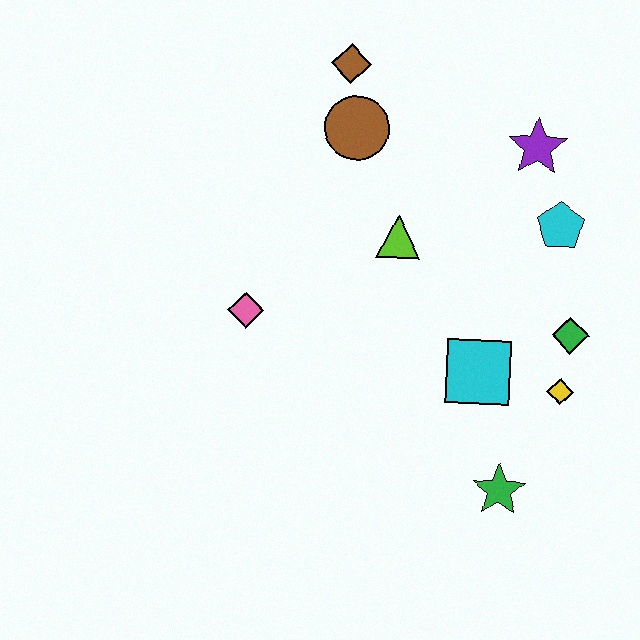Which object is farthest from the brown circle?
The green star is farthest from the brown circle.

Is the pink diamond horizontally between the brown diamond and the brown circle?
No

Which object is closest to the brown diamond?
The brown circle is closest to the brown diamond.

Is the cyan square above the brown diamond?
No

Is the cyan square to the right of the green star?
No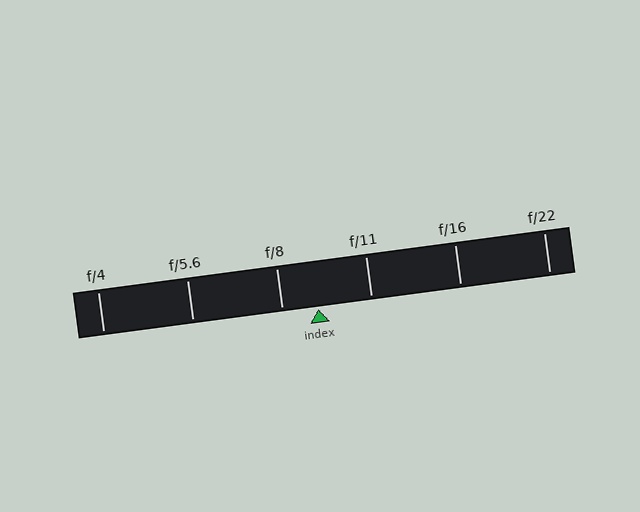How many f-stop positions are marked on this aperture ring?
There are 6 f-stop positions marked.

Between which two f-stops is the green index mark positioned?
The index mark is between f/8 and f/11.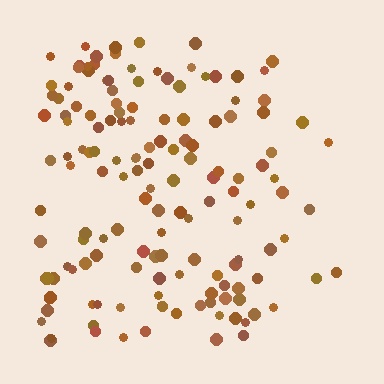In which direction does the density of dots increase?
From right to left, with the left side densest.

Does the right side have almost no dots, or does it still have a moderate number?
Still a moderate number, just noticeably fewer than the left.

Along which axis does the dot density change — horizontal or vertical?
Horizontal.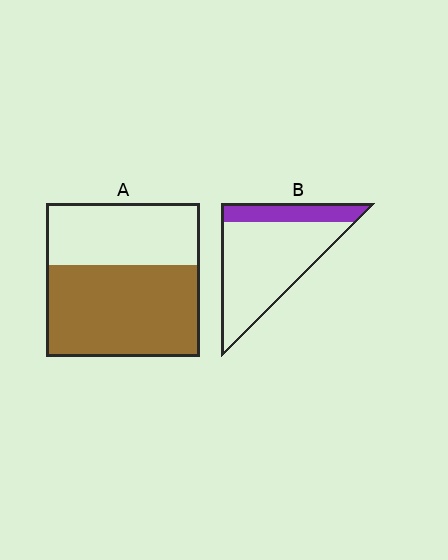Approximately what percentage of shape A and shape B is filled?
A is approximately 60% and B is approximately 25%.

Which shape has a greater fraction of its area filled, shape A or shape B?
Shape A.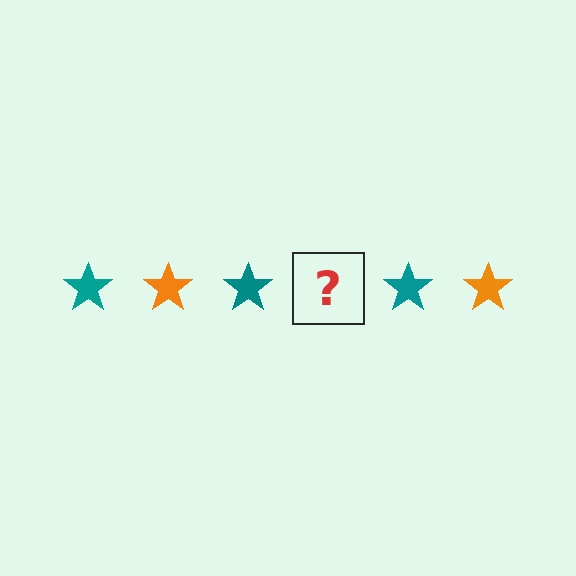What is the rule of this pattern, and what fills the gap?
The rule is that the pattern cycles through teal, orange stars. The gap should be filled with an orange star.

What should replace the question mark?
The question mark should be replaced with an orange star.